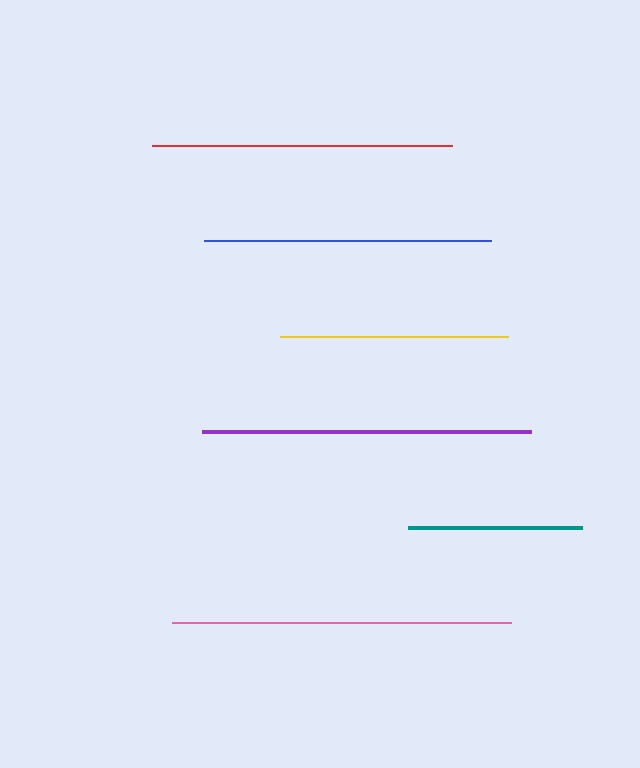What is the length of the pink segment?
The pink segment is approximately 339 pixels long.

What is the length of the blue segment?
The blue segment is approximately 288 pixels long.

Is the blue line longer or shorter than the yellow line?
The blue line is longer than the yellow line.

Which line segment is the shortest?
The teal line is the shortest at approximately 175 pixels.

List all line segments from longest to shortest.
From longest to shortest: pink, purple, red, blue, yellow, teal.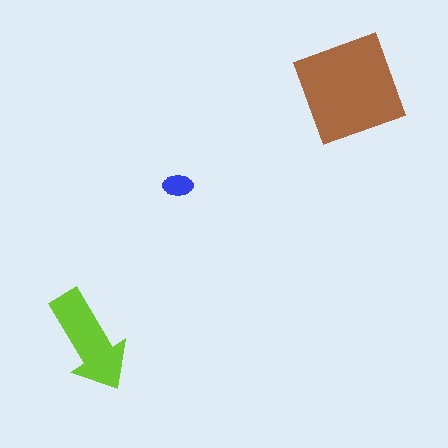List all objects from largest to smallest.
The brown diamond, the lime arrow, the blue ellipse.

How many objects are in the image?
There are 3 objects in the image.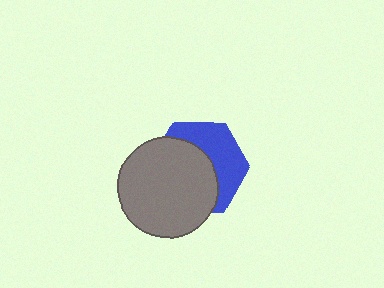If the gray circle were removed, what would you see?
You would see the complete blue hexagon.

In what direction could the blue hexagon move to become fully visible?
The blue hexagon could move toward the upper-right. That would shift it out from behind the gray circle entirely.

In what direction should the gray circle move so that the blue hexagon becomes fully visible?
The gray circle should move toward the lower-left. That is the shortest direction to clear the overlap and leave the blue hexagon fully visible.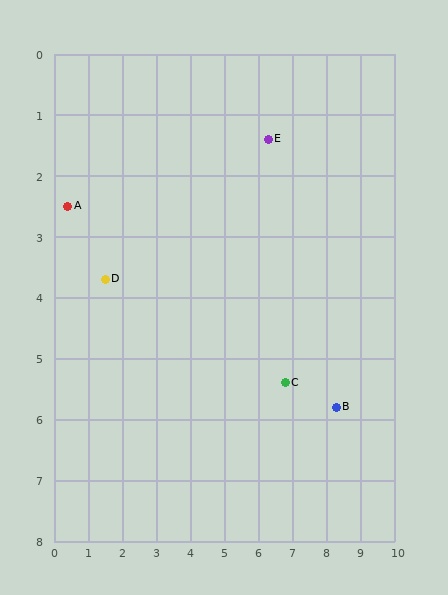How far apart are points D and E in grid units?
Points D and E are about 5.3 grid units apart.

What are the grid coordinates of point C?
Point C is at approximately (6.8, 5.4).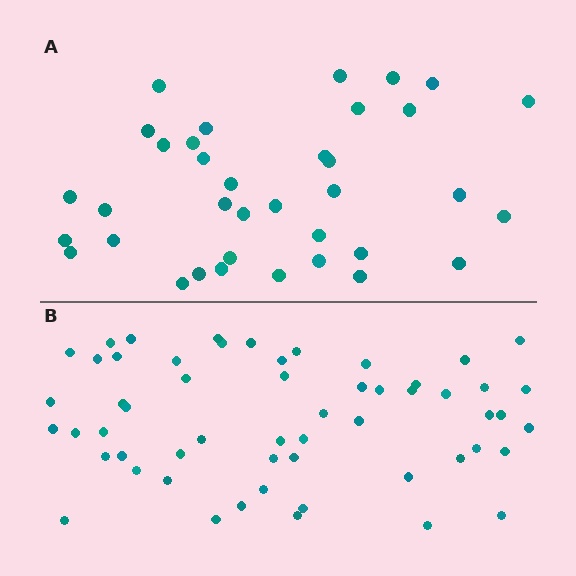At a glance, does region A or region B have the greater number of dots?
Region B (the bottom region) has more dots.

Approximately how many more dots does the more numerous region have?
Region B has approximately 20 more dots than region A.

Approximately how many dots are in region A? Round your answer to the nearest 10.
About 40 dots. (The exact count is 36, which rounds to 40.)